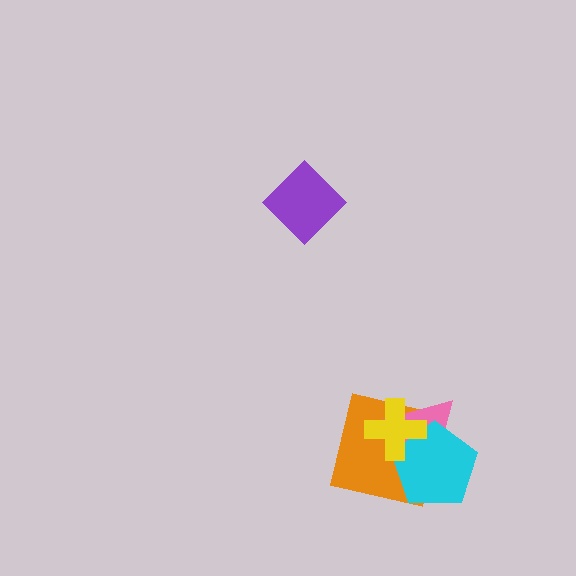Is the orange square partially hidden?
Yes, it is partially covered by another shape.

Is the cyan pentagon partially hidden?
Yes, it is partially covered by another shape.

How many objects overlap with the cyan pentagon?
3 objects overlap with the cyan pentagon.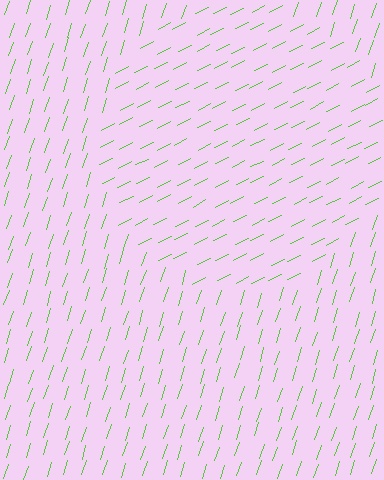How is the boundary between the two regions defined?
The boundary is defined purely by a change in line orientation (approximately 45 degrees difference). All lines are the same color and thickness.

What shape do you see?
I see a circle.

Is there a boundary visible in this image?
Yes, there is a texture boundary formed by a change in line orientation.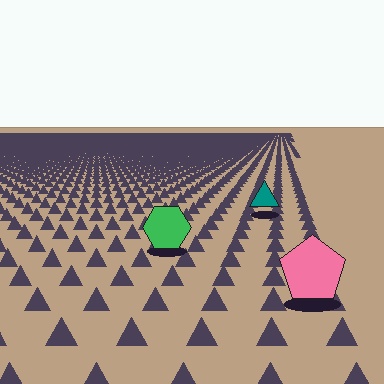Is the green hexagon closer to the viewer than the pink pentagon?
No. The pink pentagon is closer — you can tell from the texture gradient: the ground texture is coarser near it.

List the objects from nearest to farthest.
From nearest to farthest: the pink pentagon, the green hexagon, the teal triangle.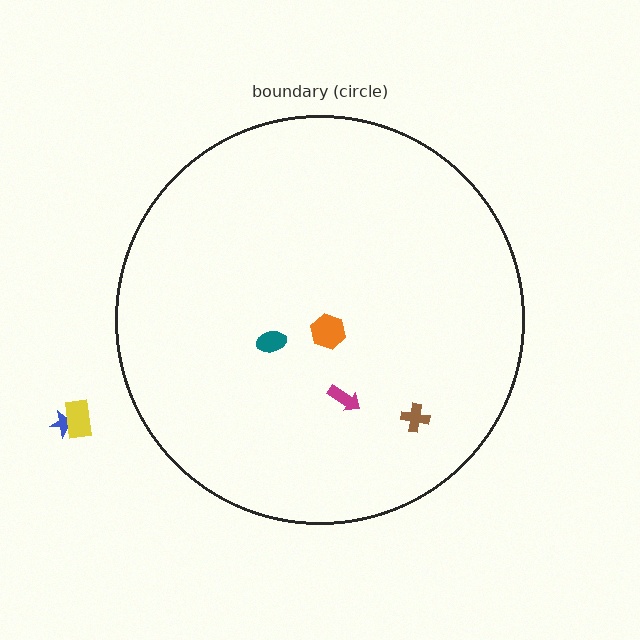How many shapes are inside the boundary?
4 inside, 2 outside.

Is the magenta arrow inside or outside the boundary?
Inside.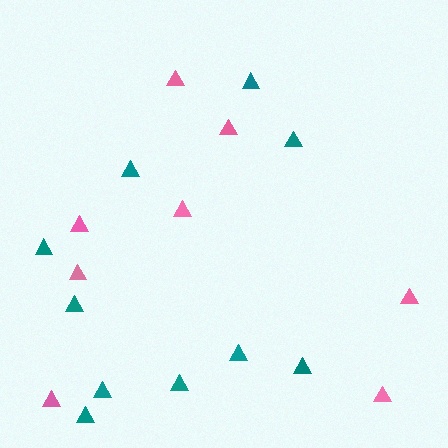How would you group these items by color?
There are 2 groups: one group of pink triangles (8) and one group of teal triangles (10).